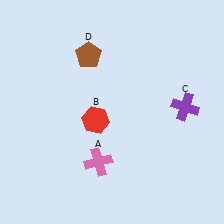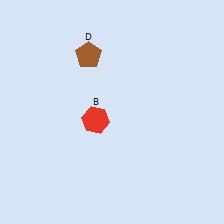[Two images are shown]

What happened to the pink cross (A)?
The pink cross (A) was removed in Image 2. It was in the bottom-left area of Image 1.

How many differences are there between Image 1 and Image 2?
There are 2 differences between the two images.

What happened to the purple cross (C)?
The purple cross (C) was removed in Image 2. It was in the top-right area of Image 1.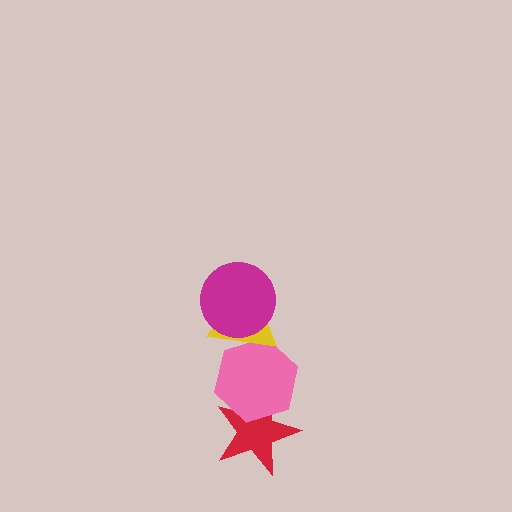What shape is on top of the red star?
The pink hexagon is on top of the red star.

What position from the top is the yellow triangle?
The yellow triangle is 2nd from the top.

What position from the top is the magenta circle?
The magenta circle is 1st from the top.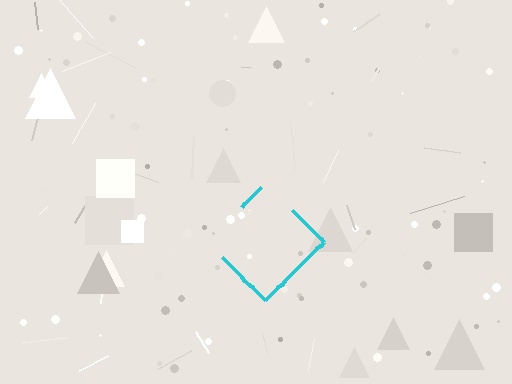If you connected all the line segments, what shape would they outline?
They would outline a diamond.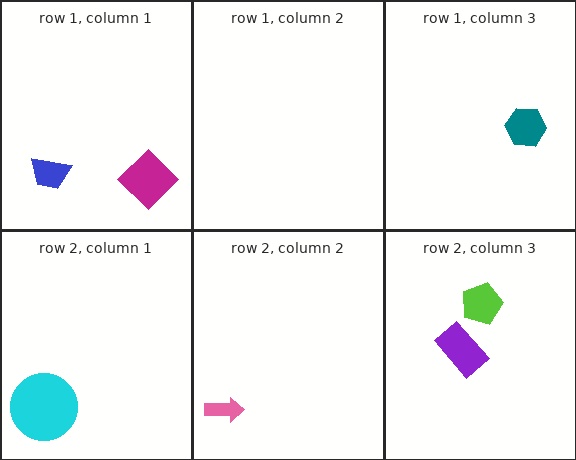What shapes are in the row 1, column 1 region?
The magenta diamond, the blue trapezoid.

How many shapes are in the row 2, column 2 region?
1.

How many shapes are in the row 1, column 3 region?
1.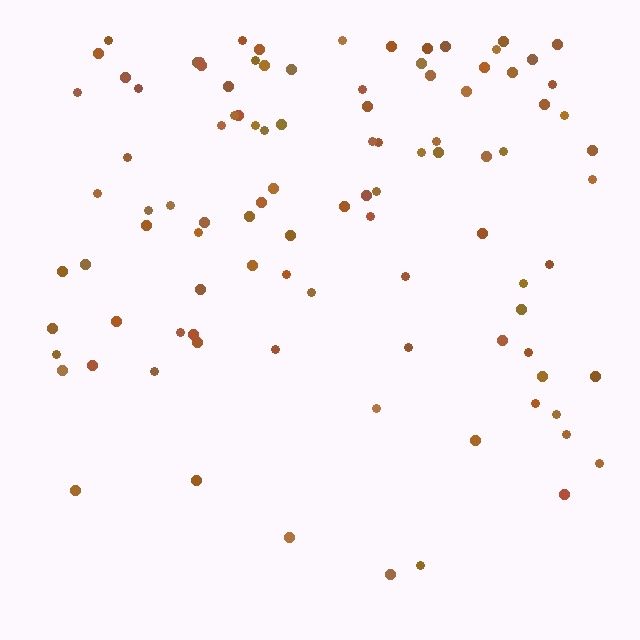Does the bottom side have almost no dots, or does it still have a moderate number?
Still a moderate number, just noticeably fewer than the top.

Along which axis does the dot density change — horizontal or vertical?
Vertical.